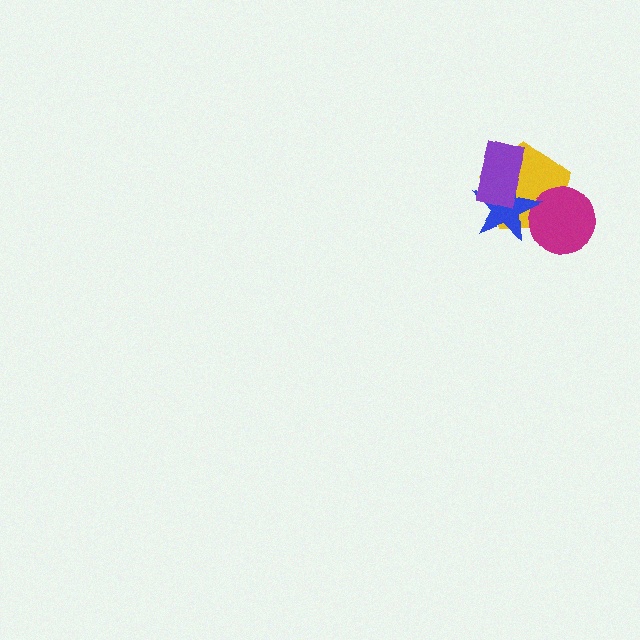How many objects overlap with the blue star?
3 objects overlap with the blue star.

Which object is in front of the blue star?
The purple rectangle is in front of the blue star.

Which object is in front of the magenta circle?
The blue star is in front of the magenta circle.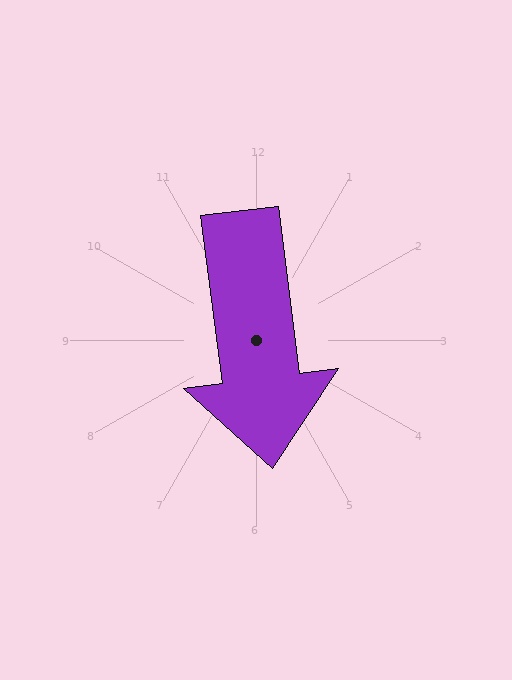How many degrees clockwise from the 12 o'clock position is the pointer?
Approximately 173 degrees.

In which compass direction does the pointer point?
South.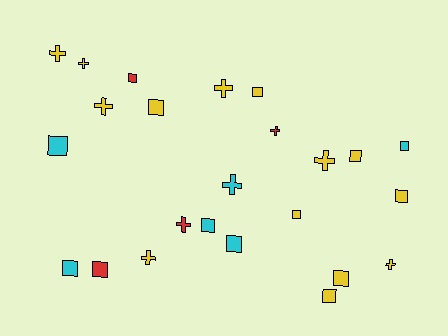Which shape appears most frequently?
Square, with 14 objects.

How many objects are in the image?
There are 24 objects.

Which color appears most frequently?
Yellow, with 14 objects.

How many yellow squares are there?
There are 7 yellow squares.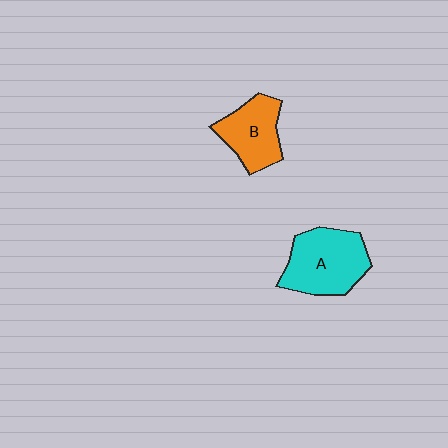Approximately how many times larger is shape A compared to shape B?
Approximately 1.3 times.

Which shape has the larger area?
Shape A (cyan).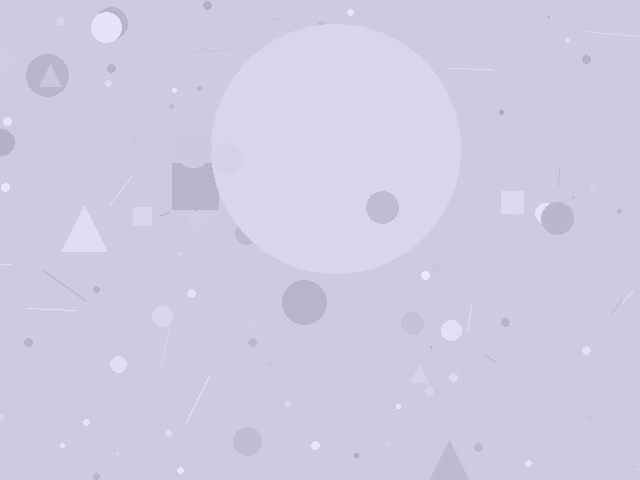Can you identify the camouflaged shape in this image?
The camouflaged shape is a circle.